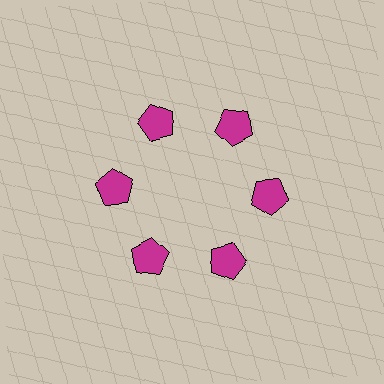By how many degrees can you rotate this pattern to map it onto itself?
The pattern maps onto itself every 60 degrees of rotation.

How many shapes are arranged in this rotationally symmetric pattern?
There are 6 shapes, arranged in 6 groups of 1.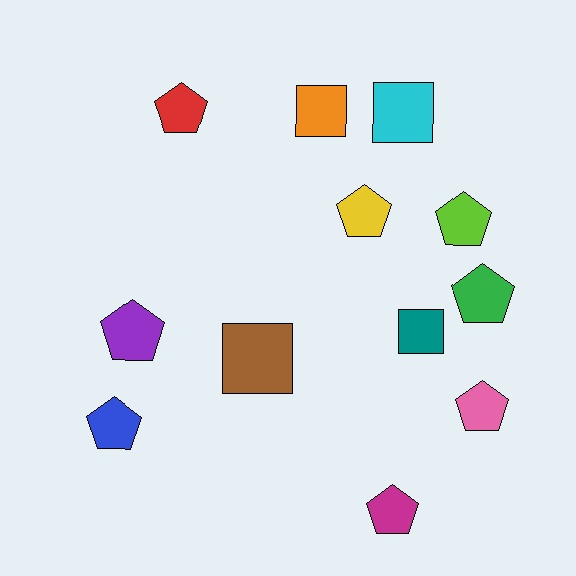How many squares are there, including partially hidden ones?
There are 4 squares.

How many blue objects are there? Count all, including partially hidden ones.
There is 1 blue object.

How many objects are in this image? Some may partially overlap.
There are 12 objects.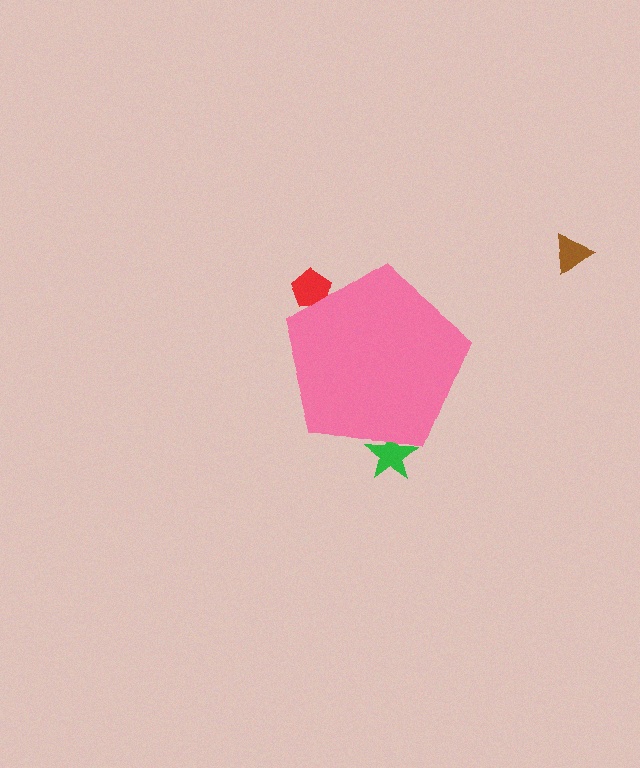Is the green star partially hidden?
Yes, the green star is partially hidden behind the pink pentagon.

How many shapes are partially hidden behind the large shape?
2 shapes are partially hidden.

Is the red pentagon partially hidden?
Yes, the red pentagon is partially hidden behind the pink pentagon.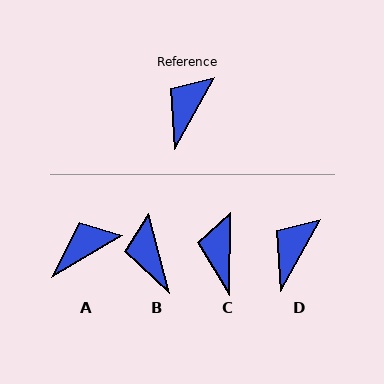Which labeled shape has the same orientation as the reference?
D.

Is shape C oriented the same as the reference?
No, it is off by about 28 degrees.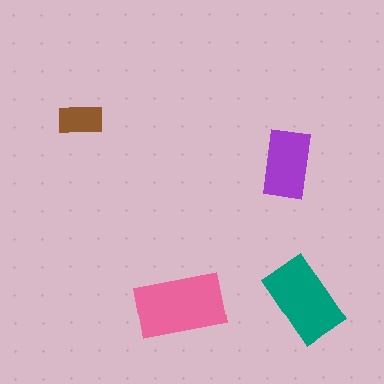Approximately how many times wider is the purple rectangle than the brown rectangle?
About 1.5 times wider.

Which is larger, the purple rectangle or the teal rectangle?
The teal one.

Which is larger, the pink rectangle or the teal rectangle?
The pink one.